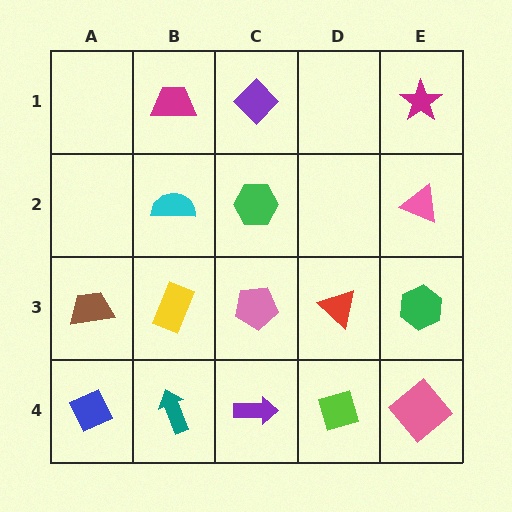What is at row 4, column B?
A teal arrow.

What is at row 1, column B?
A magenta trapezoid.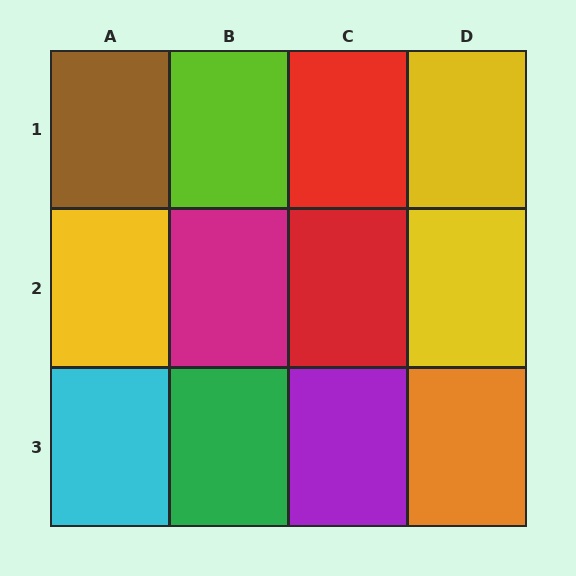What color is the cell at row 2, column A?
Yellow.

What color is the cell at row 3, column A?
Cyan.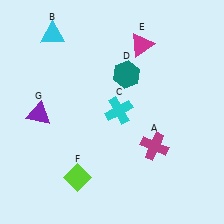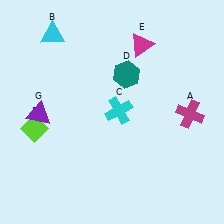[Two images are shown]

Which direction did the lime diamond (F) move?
The lime diamond (F) moved up.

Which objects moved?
The objects that moved are: the magenta cross (A), the lime diamond (F).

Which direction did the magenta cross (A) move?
The magenta cross (A) moved right.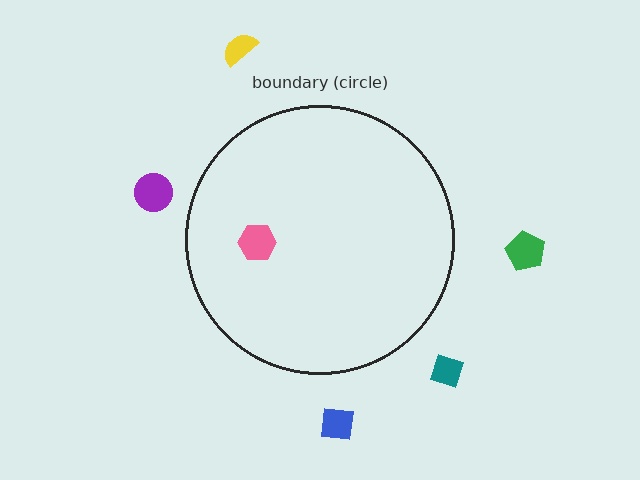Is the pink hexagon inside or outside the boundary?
Inside.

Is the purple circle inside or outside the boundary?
Outside.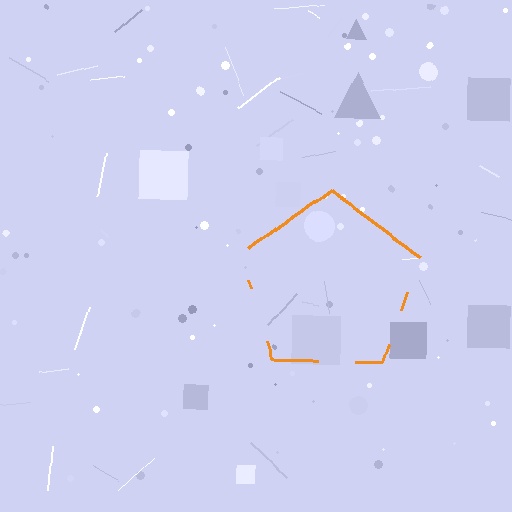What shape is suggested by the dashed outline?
The dashed outline suggests a pentagon.